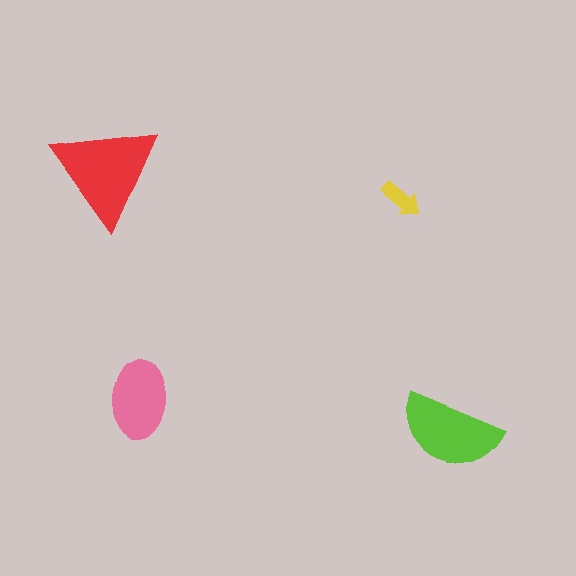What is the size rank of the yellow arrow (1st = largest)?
4th.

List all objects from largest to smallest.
The red triangle, the lime semicircle, the pink ellipse, the yellow arrow.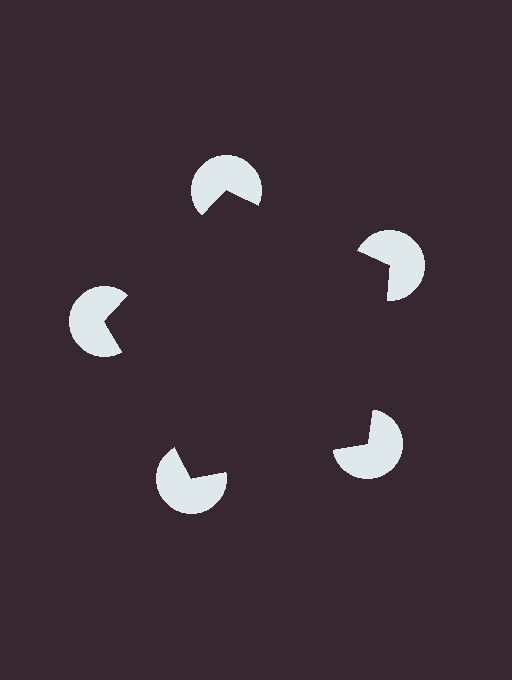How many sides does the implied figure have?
5 sides.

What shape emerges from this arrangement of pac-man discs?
An illusory pentagon — its edges are inferred from the aligned wedge cuts in the pac-man discs, not physically drawn.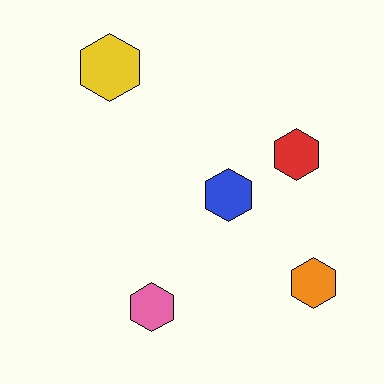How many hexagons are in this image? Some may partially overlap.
There are 5 hexagons.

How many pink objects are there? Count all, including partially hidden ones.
There is 1 pink object.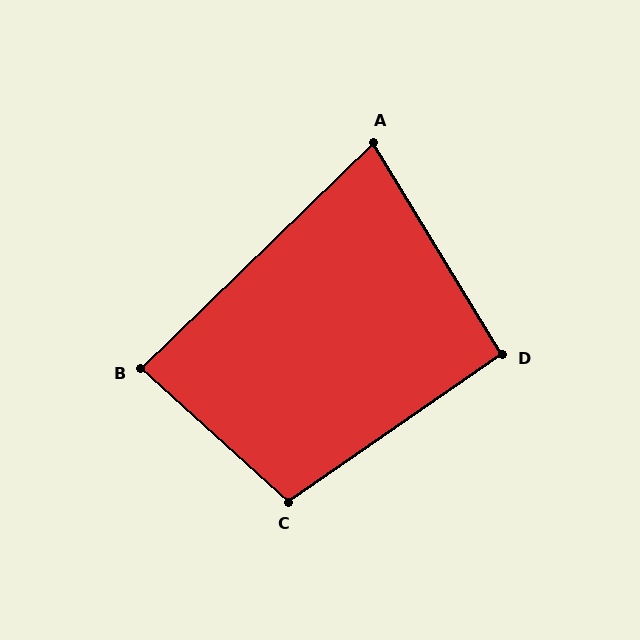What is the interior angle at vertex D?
Approximately 93 degrees (approximately right).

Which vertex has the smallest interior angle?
A, at approximately 77 degrees.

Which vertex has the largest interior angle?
C, at approximately 103 degrees.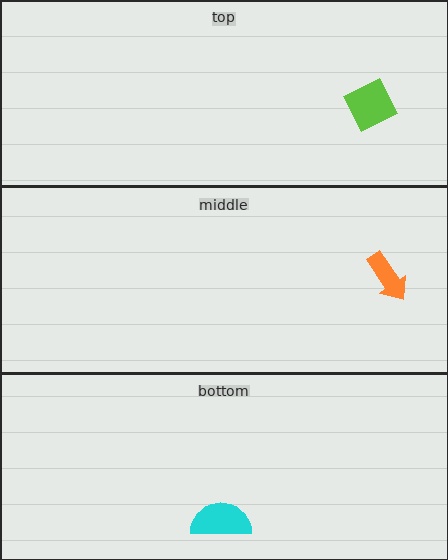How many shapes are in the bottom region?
1.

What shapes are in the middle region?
The orange arrow.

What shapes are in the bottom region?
The cyan semicircle.